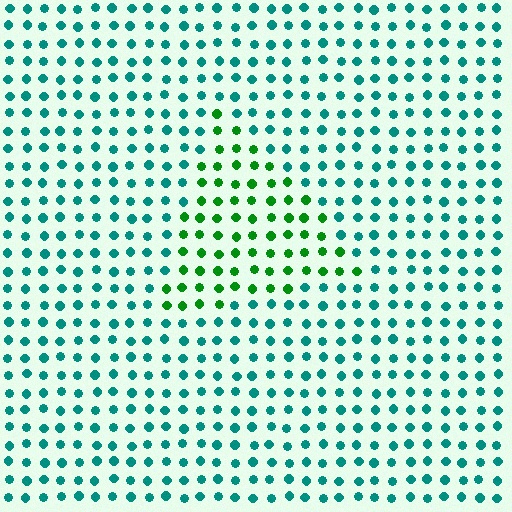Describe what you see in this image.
The image is filled with small teal elements in a uniform arrangement. A triangle-shaped region is visible where the elements are tinted to a slightly different hue, forming a subtle color boundary.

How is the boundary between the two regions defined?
The boundary is defined purely by a slight shift in hue (about 47 degrees). Spacing, size, and orientation are identical on both sides.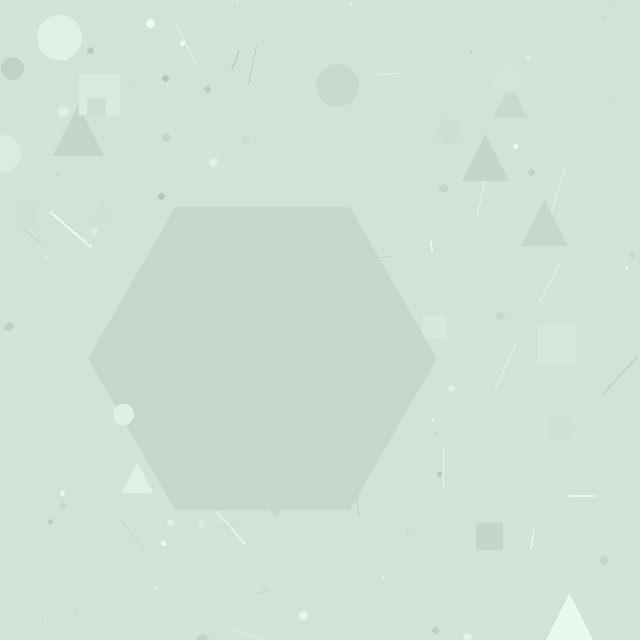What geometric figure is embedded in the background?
A hexagon is embedded in the background.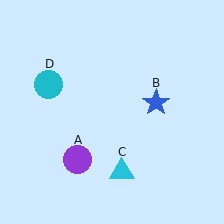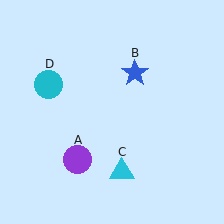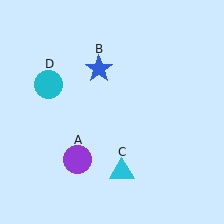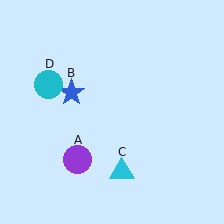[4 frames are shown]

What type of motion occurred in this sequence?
The blue star (object B) rotated counterclockwise around the center of the scene.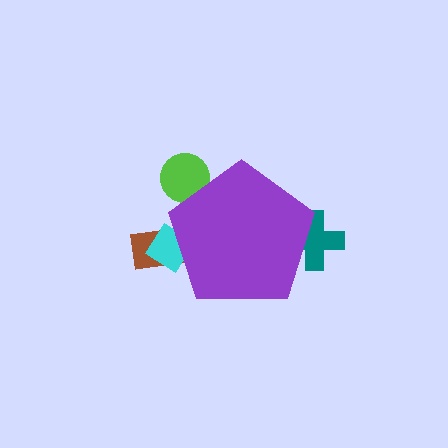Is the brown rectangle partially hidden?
Yes, the brown rectangle is partially hidden behind the purple pentagon.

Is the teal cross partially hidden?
Yes, the teal cross is partially hidden behind the purple pentagon.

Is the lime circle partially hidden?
Yes, the lime circle is partially hidden behind the purple pentagon.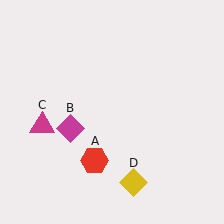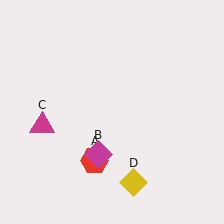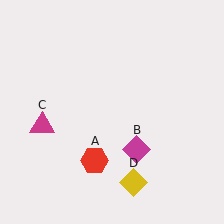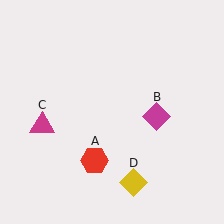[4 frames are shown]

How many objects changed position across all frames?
1 object changed position: magenta diamond (object B).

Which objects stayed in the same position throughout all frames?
Red hexagon (object A) and magenta triangle (object C) and yellow diamond (object D) remained stationary.